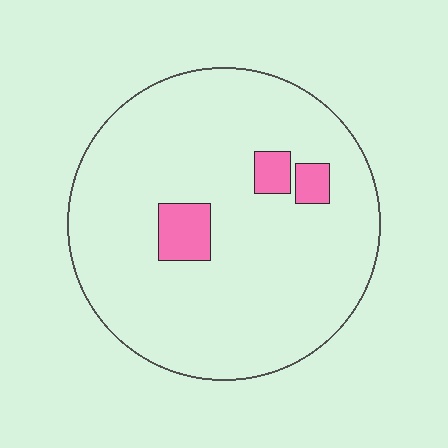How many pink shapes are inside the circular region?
3.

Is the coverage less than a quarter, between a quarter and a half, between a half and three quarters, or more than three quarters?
Less than a quarter.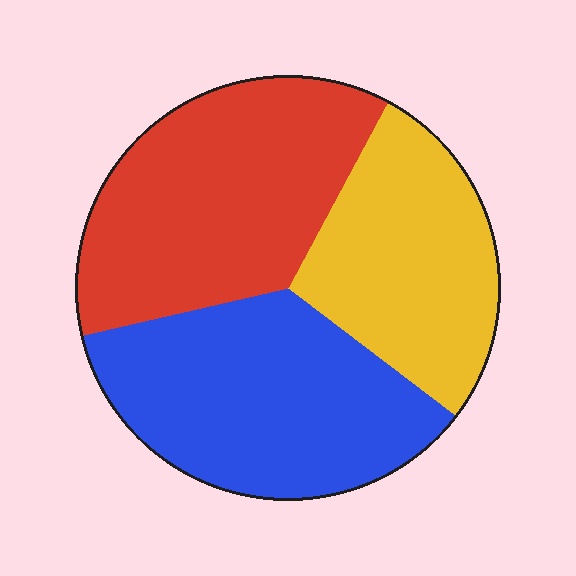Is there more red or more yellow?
Red.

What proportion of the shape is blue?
Blue covers 36% of the shape.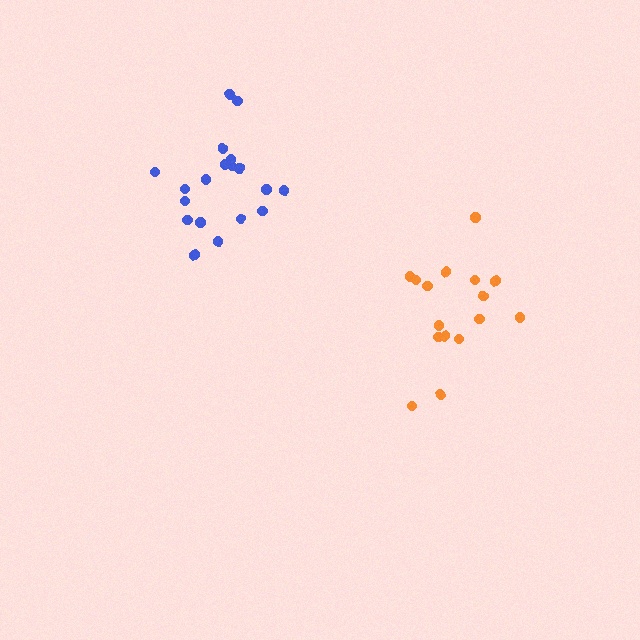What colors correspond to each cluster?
The clusters are colored: blue, orange.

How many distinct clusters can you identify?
There are 2 distinct clusters.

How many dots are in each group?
Group 1: 19 dots, Group 2: 16 dots (35 total).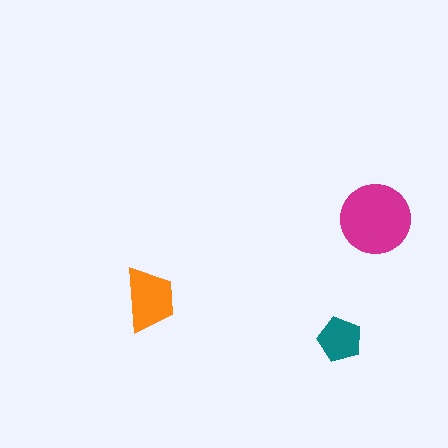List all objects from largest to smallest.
The magenta circle, the orange trapezoid, the teal pentagon.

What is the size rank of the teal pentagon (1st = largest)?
3rd.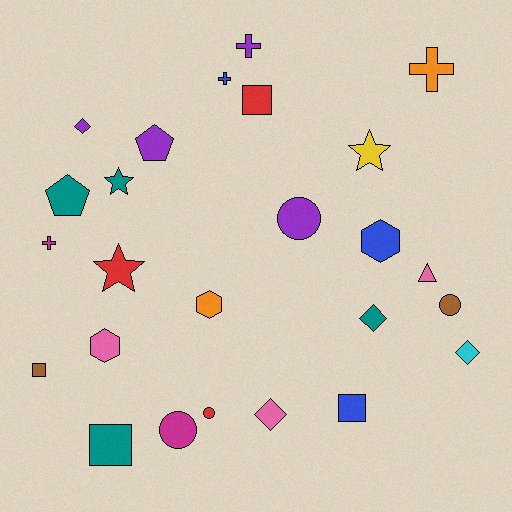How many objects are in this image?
There are 25 objects.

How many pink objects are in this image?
There are 3 pink objects.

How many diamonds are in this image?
There are 4 diamonds.